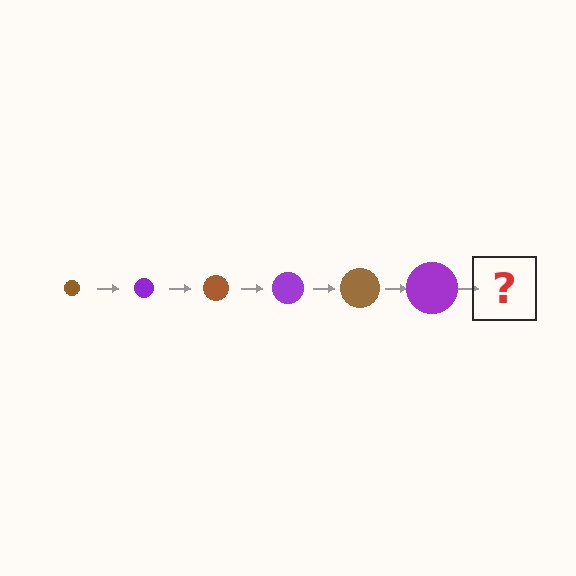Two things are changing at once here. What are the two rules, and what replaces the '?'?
The two rules are that the circle grows larger each step and the color cycles through brown and purple. The '?' should be a brown circle, larger than the previous one.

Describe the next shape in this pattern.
It should be a brown circle, larger than the previous one.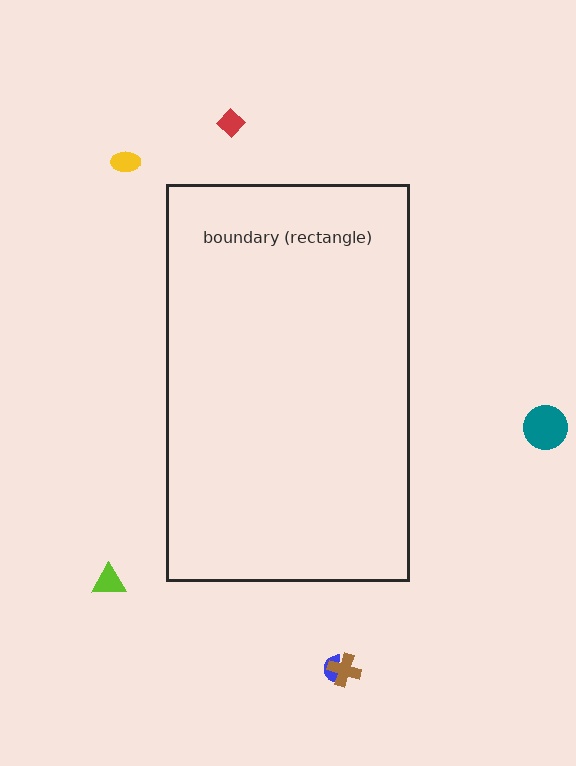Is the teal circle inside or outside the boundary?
Outside.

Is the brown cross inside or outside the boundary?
Outside.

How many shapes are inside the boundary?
0 inside, 6 outside.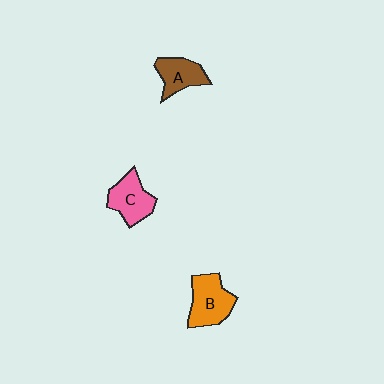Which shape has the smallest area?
Shape A (brown).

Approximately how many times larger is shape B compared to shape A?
Approximately 1.3 times.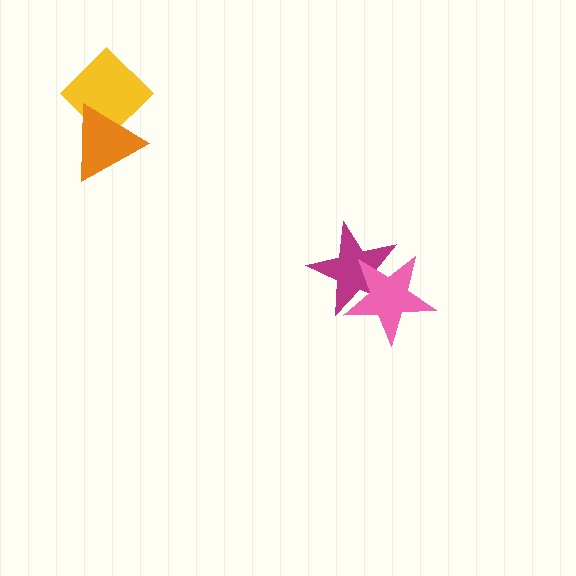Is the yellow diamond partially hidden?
Yes, it is partially covered by another shape.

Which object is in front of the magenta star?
The pink star is in front of the magenta star.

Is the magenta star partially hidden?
Yes, it is partially covered by another shape.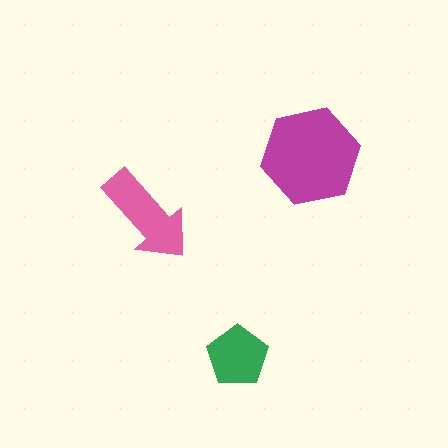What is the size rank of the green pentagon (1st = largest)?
3rd.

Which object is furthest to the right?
The magenta hexagon is rightmost.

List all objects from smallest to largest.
The green pentagon, the pink arrow, the magenta hexagon.